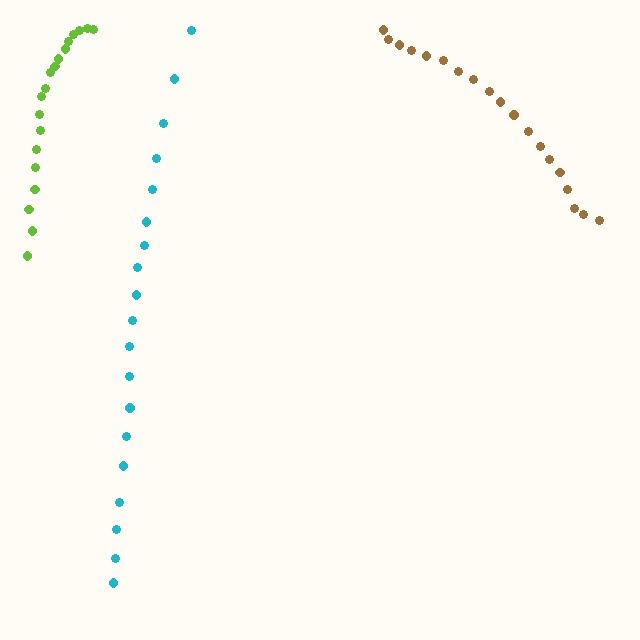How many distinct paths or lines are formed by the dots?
There are 3 distinct paths.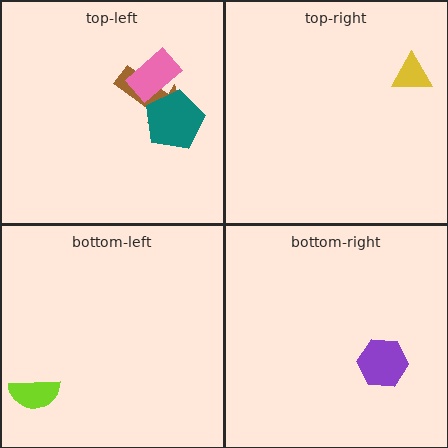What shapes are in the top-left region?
The brown arrow, the teal pentagon, the pink rectangle.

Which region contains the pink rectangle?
The top-left region.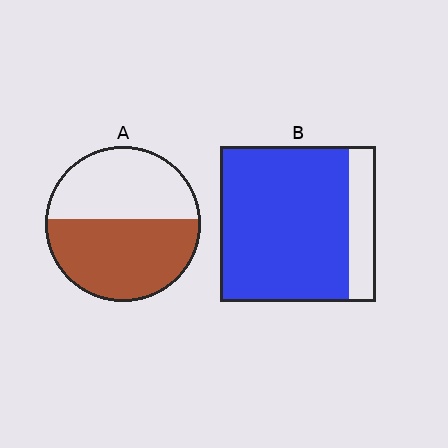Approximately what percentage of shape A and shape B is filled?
A is approximately 55% and B is approximately 85%.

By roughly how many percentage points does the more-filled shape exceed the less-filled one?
By roughly 30 percentage points (B over A).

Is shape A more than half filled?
Yes.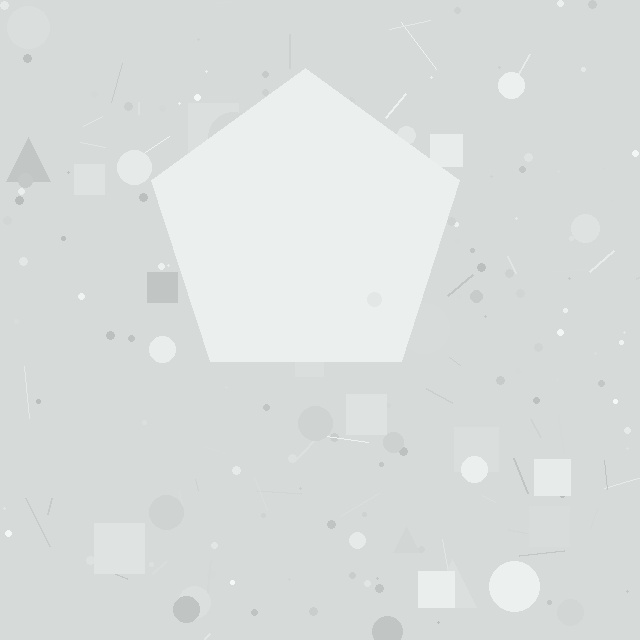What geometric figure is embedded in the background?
A pentagon is embedded in the background.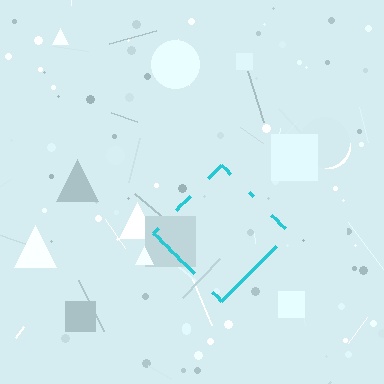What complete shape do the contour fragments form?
The contour fragments form a diamond.